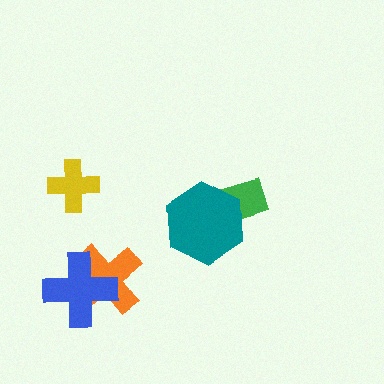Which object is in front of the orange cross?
The blue cross is in front of the orange cross.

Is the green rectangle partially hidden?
Yes, it is partially covered by another shape.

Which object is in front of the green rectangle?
The teal hexagon is in front of the green rectangle.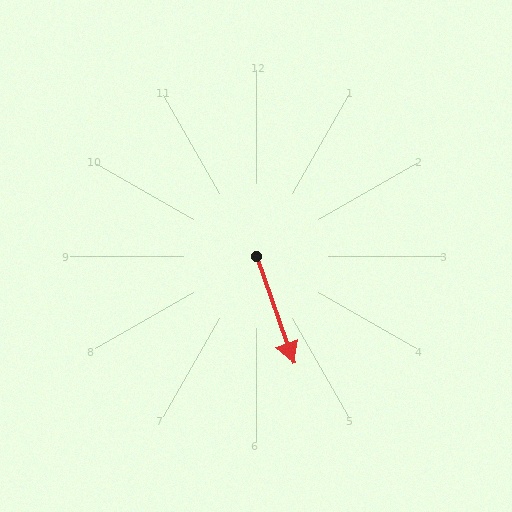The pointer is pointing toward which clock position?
Roughly 5 o'clock.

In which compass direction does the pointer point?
South.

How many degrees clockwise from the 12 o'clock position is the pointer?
Approximately 161 degrees.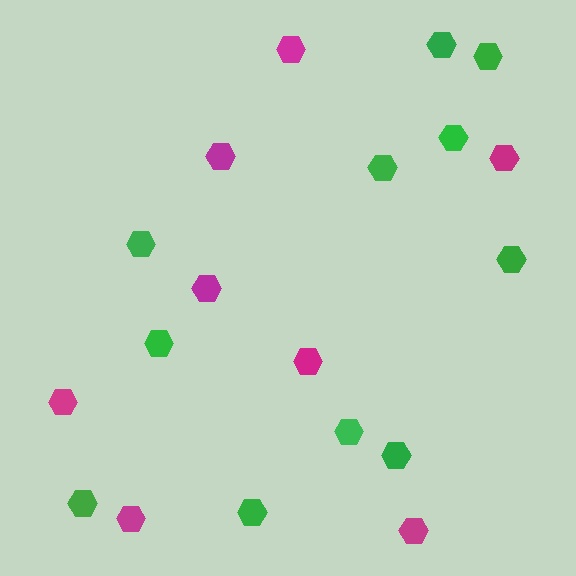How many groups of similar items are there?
There are 2 groups: one group of magenta hexagons (8) and one group of green hexagons (11).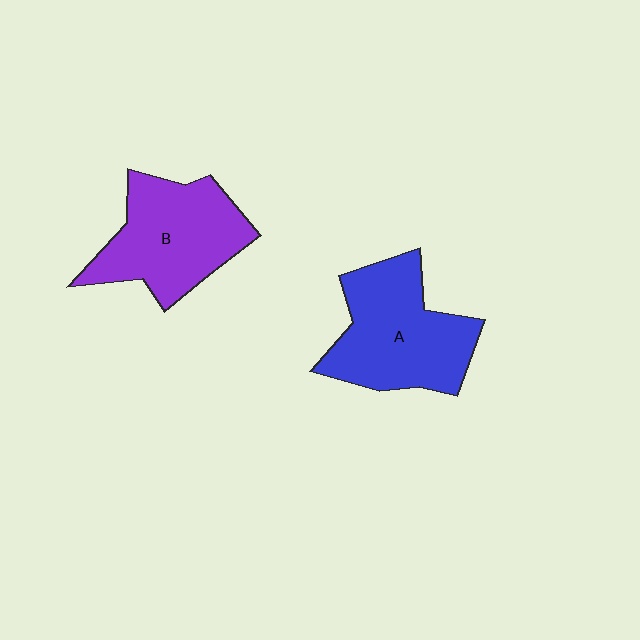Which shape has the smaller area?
Shape B (purple).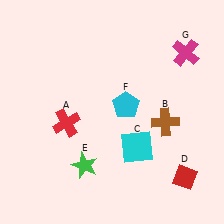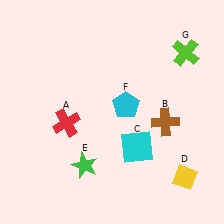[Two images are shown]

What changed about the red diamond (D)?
In Image 1, D is red. In Image 2, it changed to yellow.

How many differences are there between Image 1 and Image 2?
There are 2 differences between the two images.